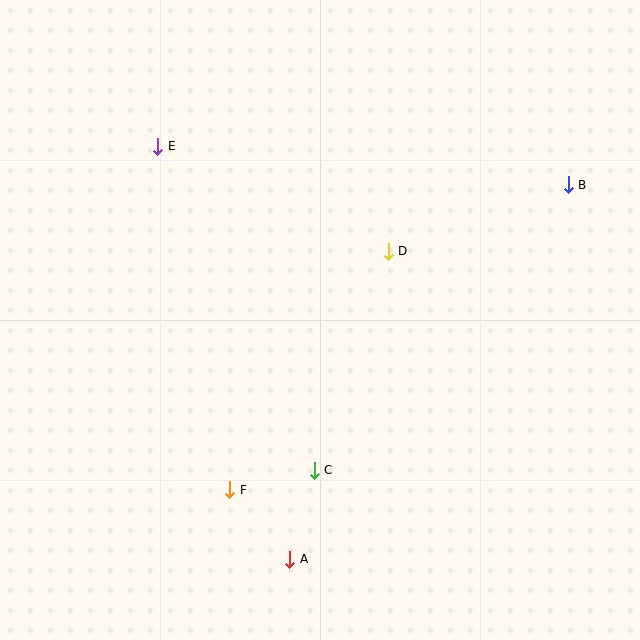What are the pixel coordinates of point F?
Point F is at (230, 490).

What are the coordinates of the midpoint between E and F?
The midpoint between E and F is at (194, 318).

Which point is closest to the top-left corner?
Point E is closest to the top-left corner.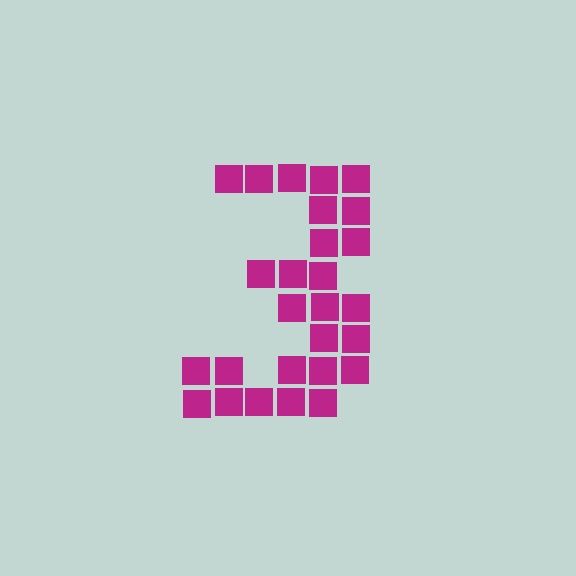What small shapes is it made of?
It is made of small squares.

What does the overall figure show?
The overall figure shows the digit 3.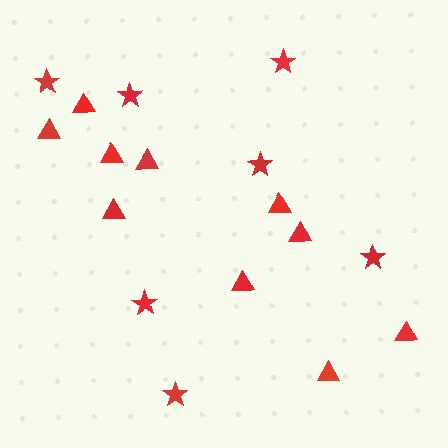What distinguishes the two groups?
There are 2 groups: one group of triangles (10) and one group of stars (7).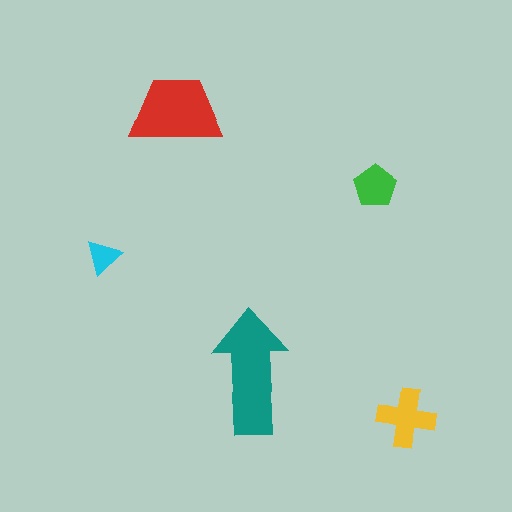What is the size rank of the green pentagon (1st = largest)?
4th.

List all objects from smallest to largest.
The cyan triangle, the green pentagon, the yellow cross, the red trapezoid, the teal arrow.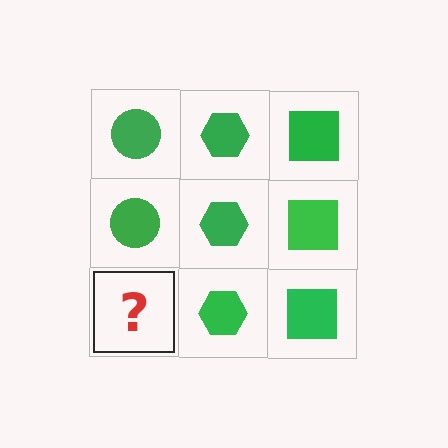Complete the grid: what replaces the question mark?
The question mark should be replaced with a green circle.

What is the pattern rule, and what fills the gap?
The rule is that each column has a consistent shape. The gap should be filled with a green circle.